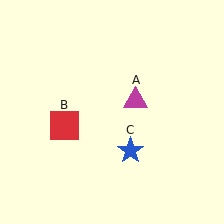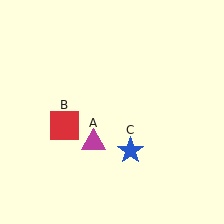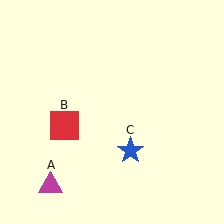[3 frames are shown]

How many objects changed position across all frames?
1 object changed position: magenta triangle (object A).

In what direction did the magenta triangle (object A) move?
The magenta triangle (object A) moved down and to the left.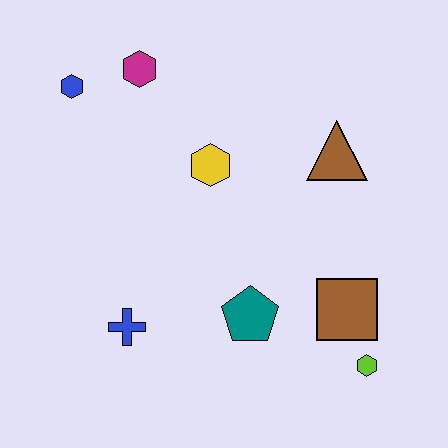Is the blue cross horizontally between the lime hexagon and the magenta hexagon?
No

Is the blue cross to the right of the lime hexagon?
No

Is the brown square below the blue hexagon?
Yes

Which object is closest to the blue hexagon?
The magenta hexagon is closest to the blue hexagon.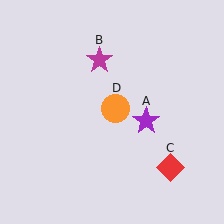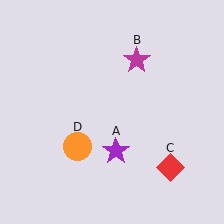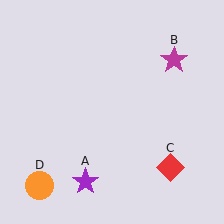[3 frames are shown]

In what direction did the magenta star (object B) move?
The magenta star (object B) moved right.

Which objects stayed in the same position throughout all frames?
Red diamond (object C) remained stationary.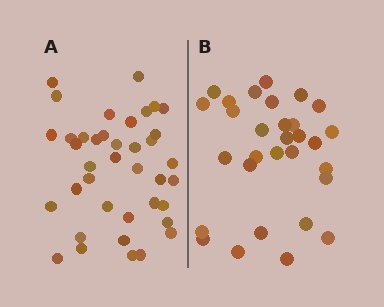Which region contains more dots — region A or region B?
Region A (the left region) has more dots.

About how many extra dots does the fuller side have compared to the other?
Region A has roughly 8 or so more dots than region B.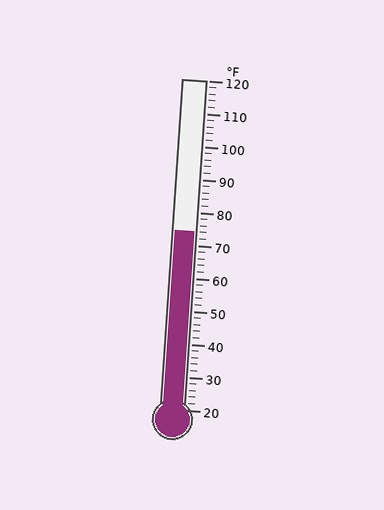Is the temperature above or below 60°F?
The temperature is above 60°F.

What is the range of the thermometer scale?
The thermometer scale ranges from 20°F to 120°F.